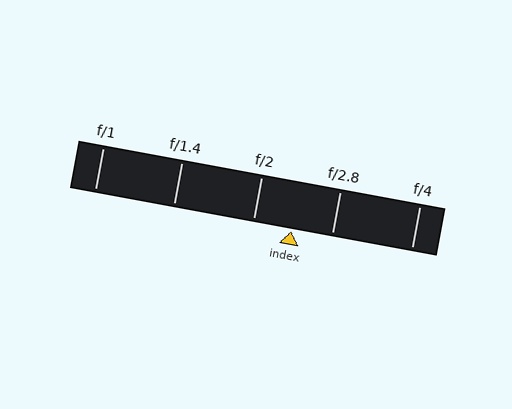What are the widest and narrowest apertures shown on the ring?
The widest aperture shown is f/1 and the narrowest is f/4.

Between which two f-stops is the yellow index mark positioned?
The index mark is between f/2 and f/2.8.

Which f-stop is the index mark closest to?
The index mark is closest to f/2.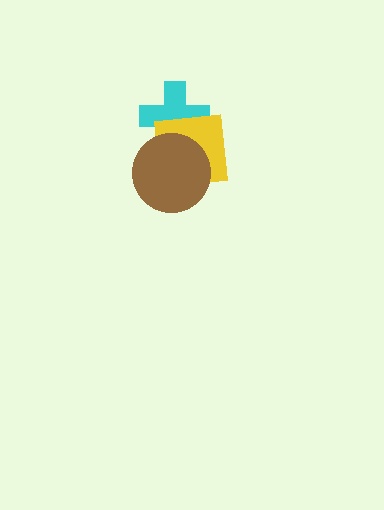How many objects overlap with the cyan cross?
2 objects overlap with the cyan cross.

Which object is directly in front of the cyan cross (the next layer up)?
The yellow square is directly in front of the cyan cross.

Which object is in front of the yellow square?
The brown circle is in front of the yellow square.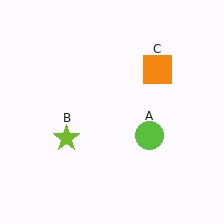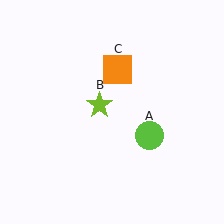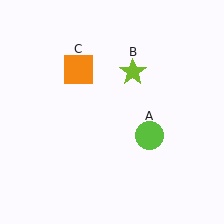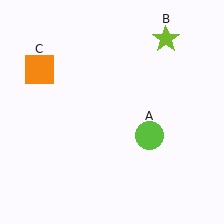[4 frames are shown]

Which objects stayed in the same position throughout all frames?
Lime circle (object A) remained stationary.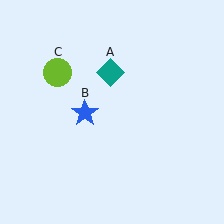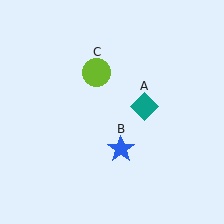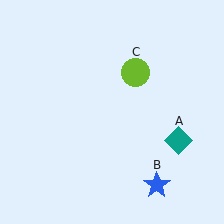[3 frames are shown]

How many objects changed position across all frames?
3 objects changed position: teal diamond (object A), blue star (object B), lime circle (object C).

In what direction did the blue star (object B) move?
The blue star (object B) moved down and to the right.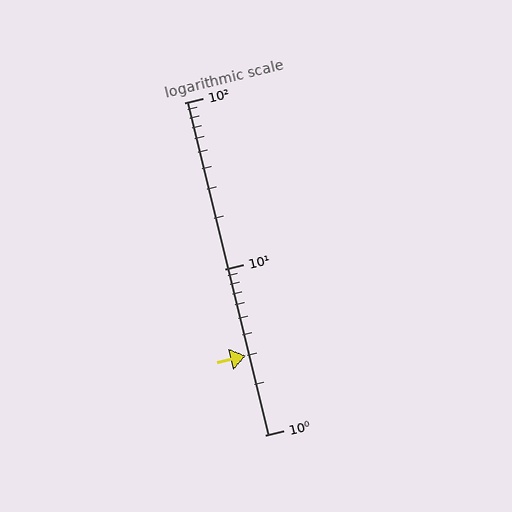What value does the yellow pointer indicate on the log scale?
The pointer indicates approximately 3.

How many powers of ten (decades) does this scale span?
The scale spans 2 decades, from 1 to 100.